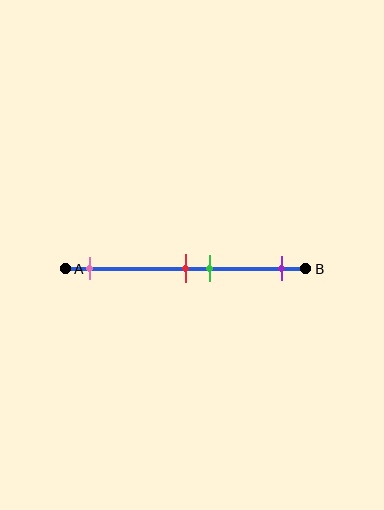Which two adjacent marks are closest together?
The red and green marks are the closest adjacent pair.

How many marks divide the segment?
There are 4 marks dividing the segment.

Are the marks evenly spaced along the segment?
No, the marks are not evenly spaced.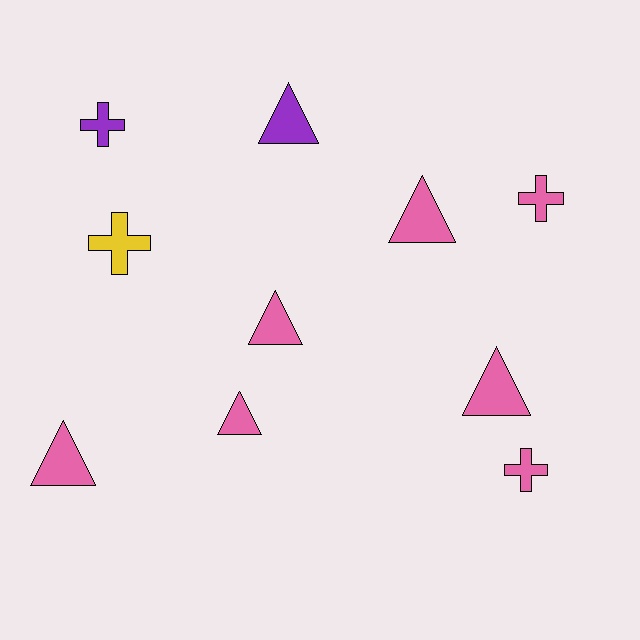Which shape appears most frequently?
Triangle, with 6 objects.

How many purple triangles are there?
There is 1 purple triangle.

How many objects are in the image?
There are 10 objects.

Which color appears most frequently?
Pink, with 7 objects.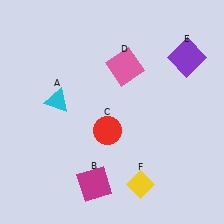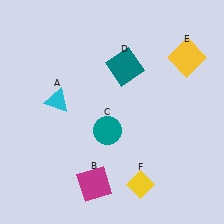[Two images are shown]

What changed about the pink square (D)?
In Image 1, D is pink. In Image 2, it changed to teal.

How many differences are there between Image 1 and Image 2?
There are 3 differences between the two images.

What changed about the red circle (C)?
In Image 1, C is red. In Image 2, it changed to teal.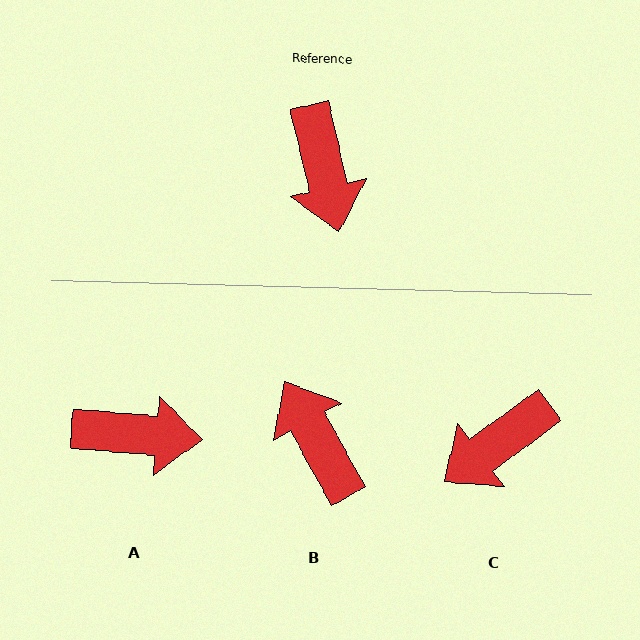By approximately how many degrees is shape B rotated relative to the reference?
Approximately 165 degrees clockwise.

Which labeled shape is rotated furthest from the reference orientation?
B, about 165 degrees away.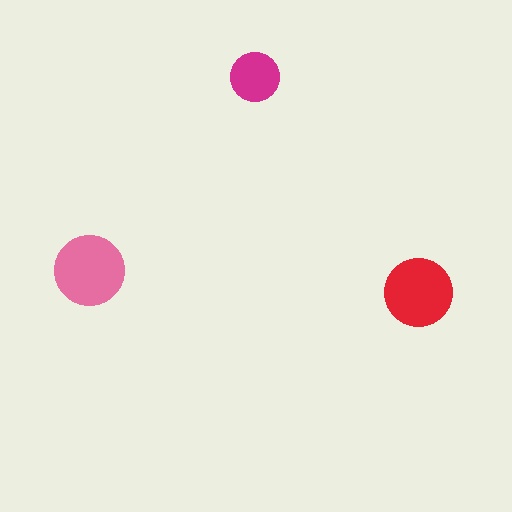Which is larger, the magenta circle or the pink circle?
The pink one.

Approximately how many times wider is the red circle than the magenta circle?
About 1.5 times wider.